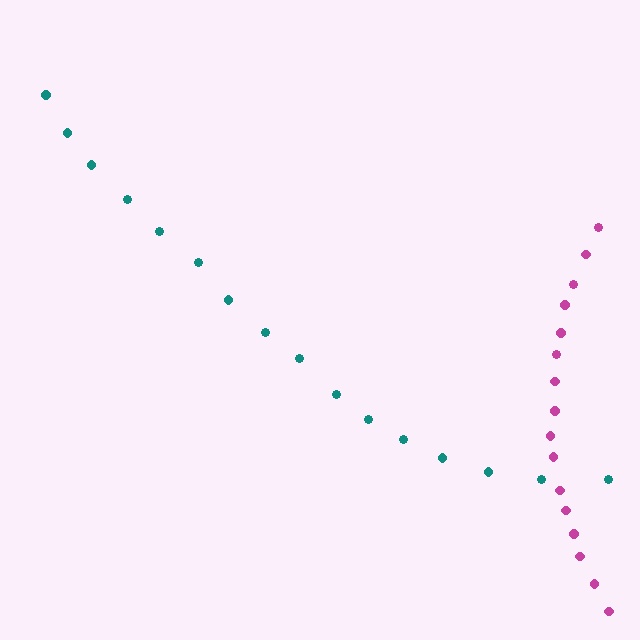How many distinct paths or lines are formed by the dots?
There are 2 distinct paths.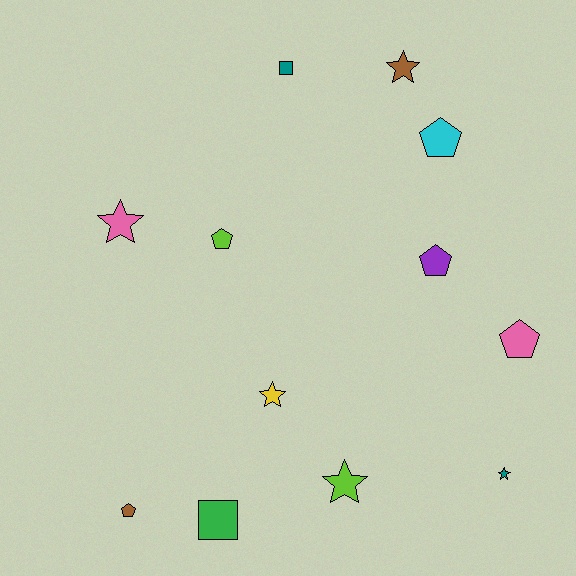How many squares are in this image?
There are 2 squares.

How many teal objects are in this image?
There are 2 teal objects.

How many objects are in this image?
There are 12 objects.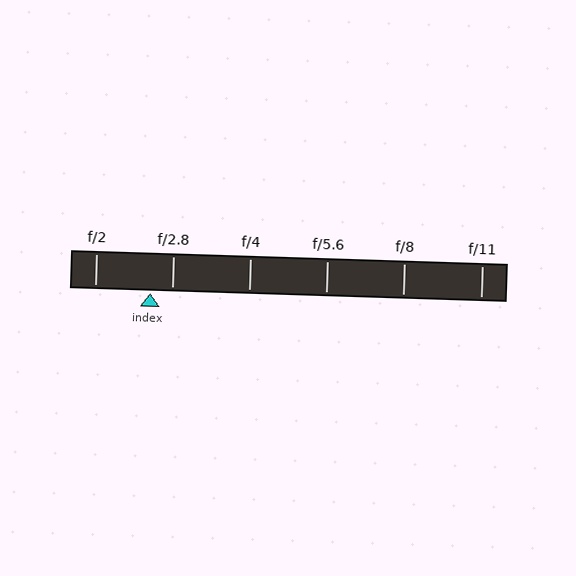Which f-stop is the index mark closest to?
The index mark is closest to f/2.8.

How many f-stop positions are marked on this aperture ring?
There are 6 f-stop positions marked.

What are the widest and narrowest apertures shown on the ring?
The widest aperture shown is f/2 and the narrowest is f/11.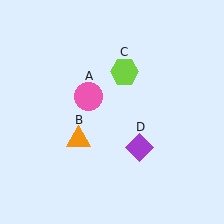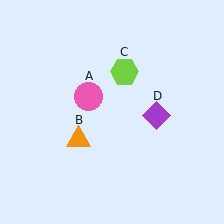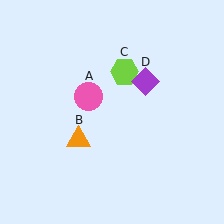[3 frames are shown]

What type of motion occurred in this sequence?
The purple diamond (object D) rotated counterclockwise around the center of the scene.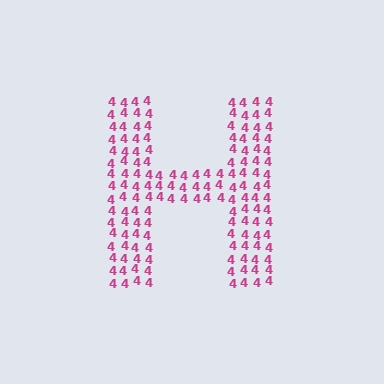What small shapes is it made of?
It is made of small digit 4's.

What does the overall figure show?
The overall figure shows the letter H.